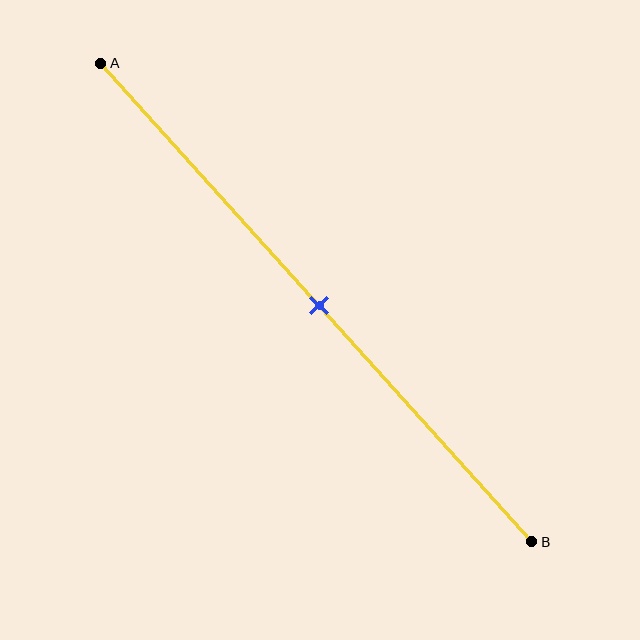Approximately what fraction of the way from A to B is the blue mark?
The blue mark is approximately 50% of the way from A to B.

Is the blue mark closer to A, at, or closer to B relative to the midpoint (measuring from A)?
The blue mark is approximately at the midpoint of segment AB.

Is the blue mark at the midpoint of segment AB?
Yes, the mark is approximately at the midpoint.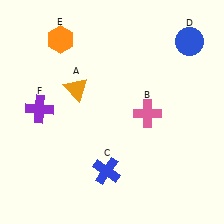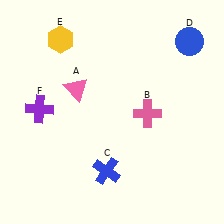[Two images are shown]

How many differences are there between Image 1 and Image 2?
There are 2 differences between the two images.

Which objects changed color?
A changed from orange to pink. E changed from orange to yellow.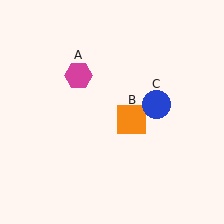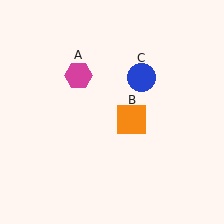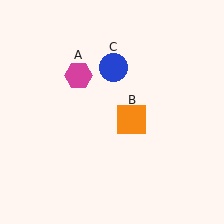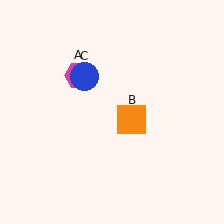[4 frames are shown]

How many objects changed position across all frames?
1 object changed position: blue circle (object C).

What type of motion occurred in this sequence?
The blue circle (object C) rotated counterclockwise around the center of the scene.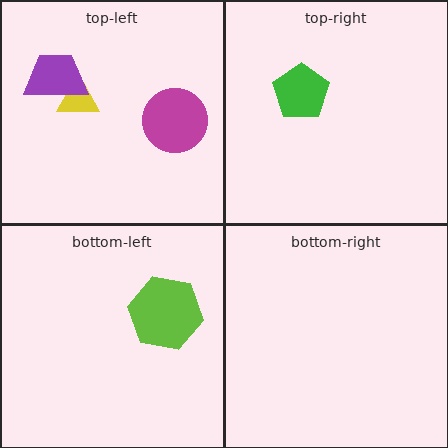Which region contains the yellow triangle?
The top-left region.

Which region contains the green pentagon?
The top-right region.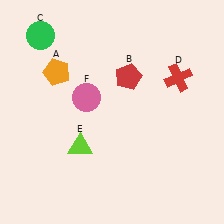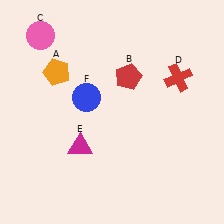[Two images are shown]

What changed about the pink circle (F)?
In Image 1, F is pink. In Image 2, it changed to blue.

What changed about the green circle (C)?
In Image 1, C is green. In Image 2, it changed to pink.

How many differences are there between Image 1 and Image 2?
There are 3 differences between the two images.